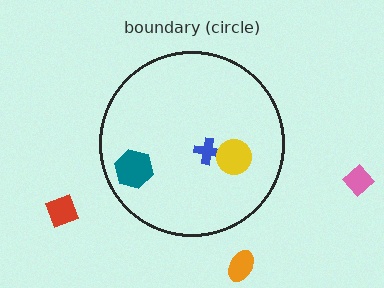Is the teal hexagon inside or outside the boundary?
Inside.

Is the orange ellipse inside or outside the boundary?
Outside.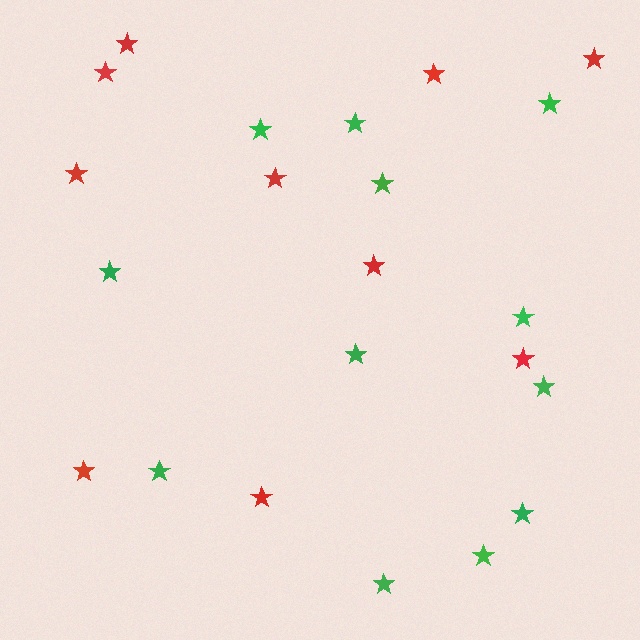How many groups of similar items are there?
There are 2 groups: one group of red stars (10) and one group of green stars (12).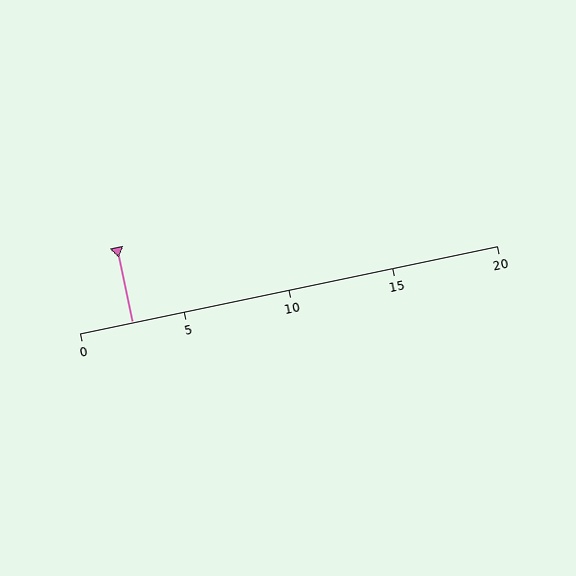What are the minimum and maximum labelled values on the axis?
The axis runs from 0 to 20.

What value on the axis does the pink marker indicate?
The marker indicates approximately 2.5.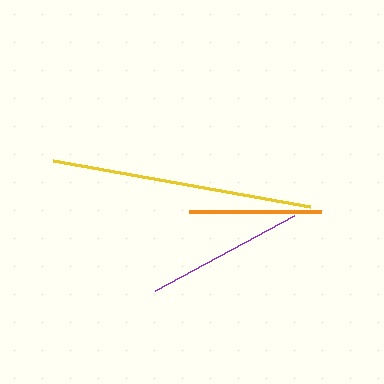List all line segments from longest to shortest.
From longest to shortest: yellow, purple, orange.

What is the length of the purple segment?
The purple segment is approximately 158 pixels long.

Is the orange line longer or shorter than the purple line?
The purple line is longer than the orange line.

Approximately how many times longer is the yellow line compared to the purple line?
The yellow line is approximately 1.7 times the length of the purple line.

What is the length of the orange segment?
The orange segment is approximately 132 pixels long.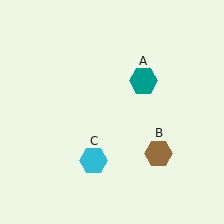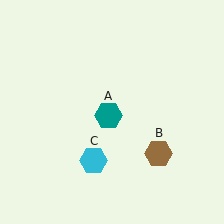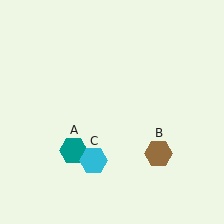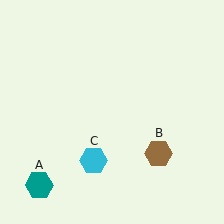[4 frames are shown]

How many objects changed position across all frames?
1 object changed position: teal hexagon (object A).